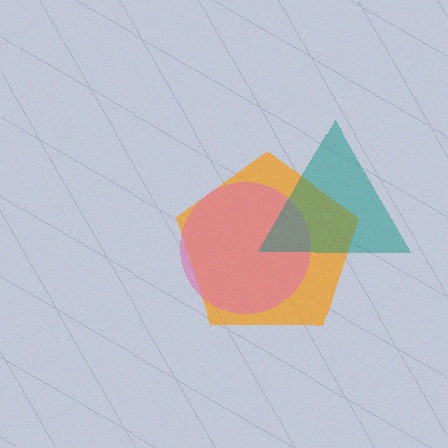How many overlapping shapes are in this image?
There are 3 overlapping shapes in the image.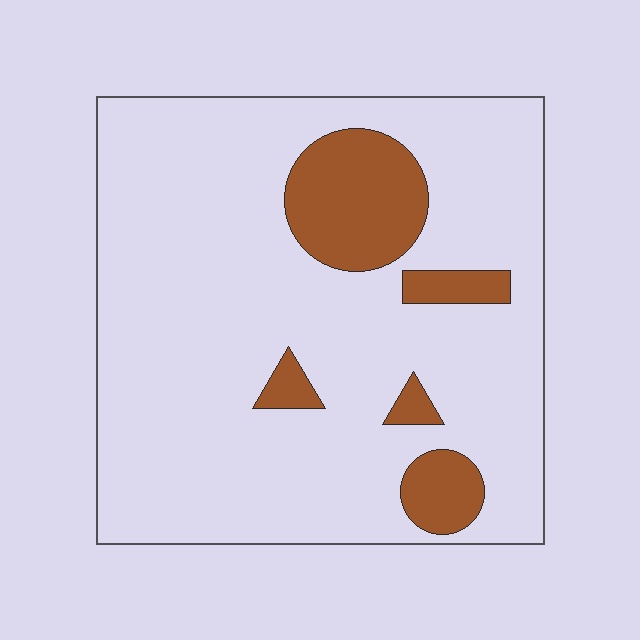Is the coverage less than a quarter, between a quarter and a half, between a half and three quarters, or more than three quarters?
Less than a quarter.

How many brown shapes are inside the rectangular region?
5.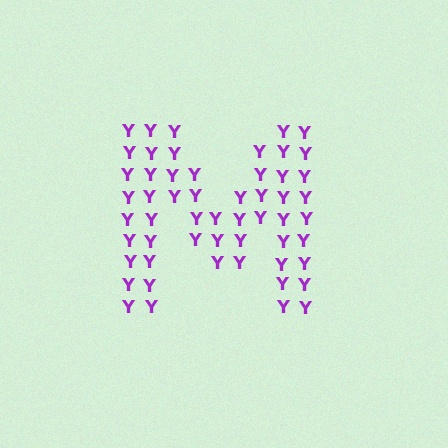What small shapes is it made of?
It is made of small letter Y's.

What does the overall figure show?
The overall figure shows the letter M.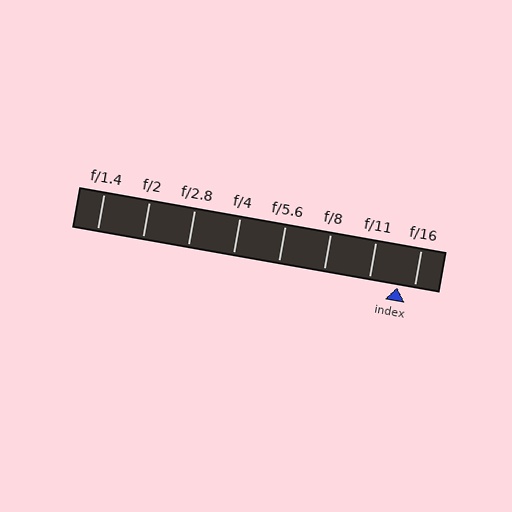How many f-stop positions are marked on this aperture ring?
There are 8 f-stop positions marked.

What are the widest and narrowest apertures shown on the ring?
The widest aperture shown is f/1.4 and the narrowest is f/16.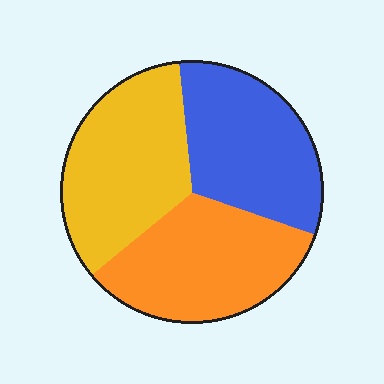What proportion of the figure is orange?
Orange covers 34% of the figure.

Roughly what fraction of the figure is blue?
Blue covers roughly 30% of the figure.